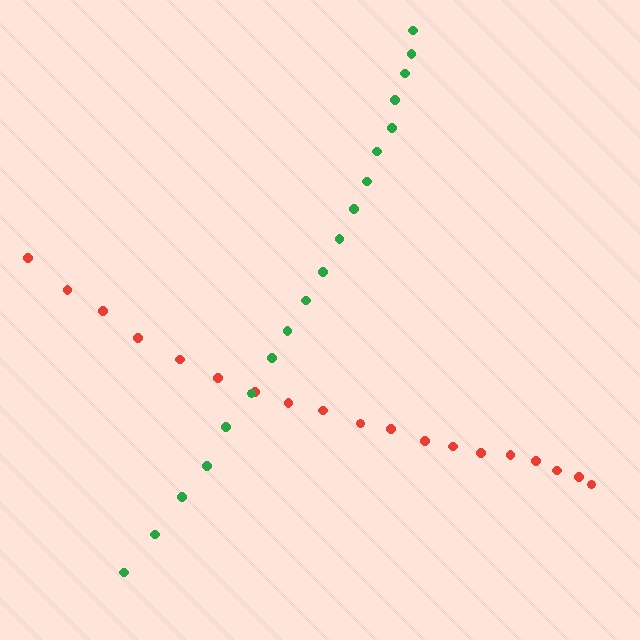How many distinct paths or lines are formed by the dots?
There are 2 distinct paths.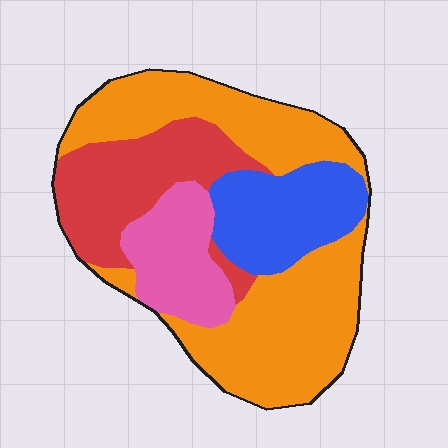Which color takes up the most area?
Orange, at roughly 45%.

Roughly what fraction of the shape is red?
Red covers 21% of the shape.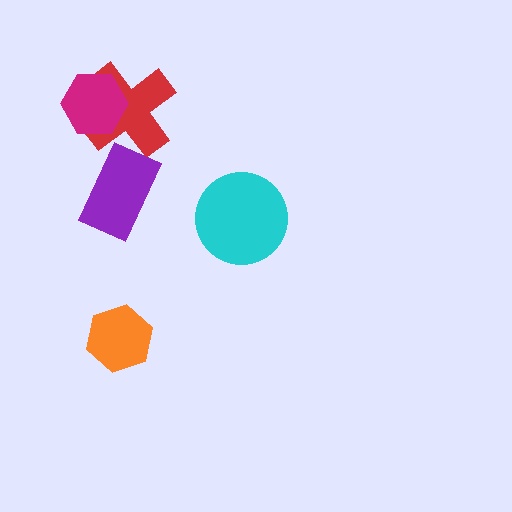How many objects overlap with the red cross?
1 object overlaps with the red cross.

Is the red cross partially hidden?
Yes, it is partially covered by another shape.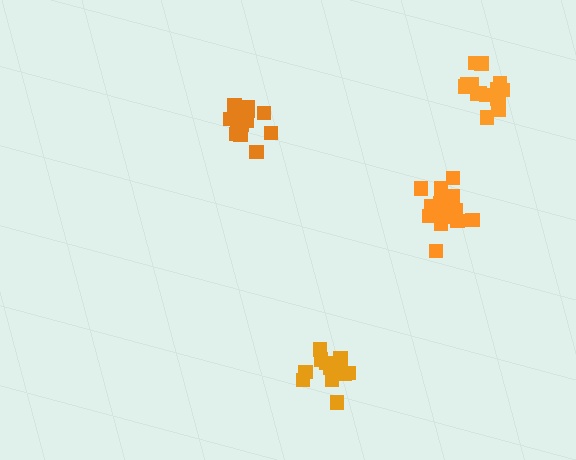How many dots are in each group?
Group 1: 17 dots, Group 2: 11 dots, Group 3: 15 dots, Group 4: 13 dots (56 total).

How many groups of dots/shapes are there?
There are 4 groups.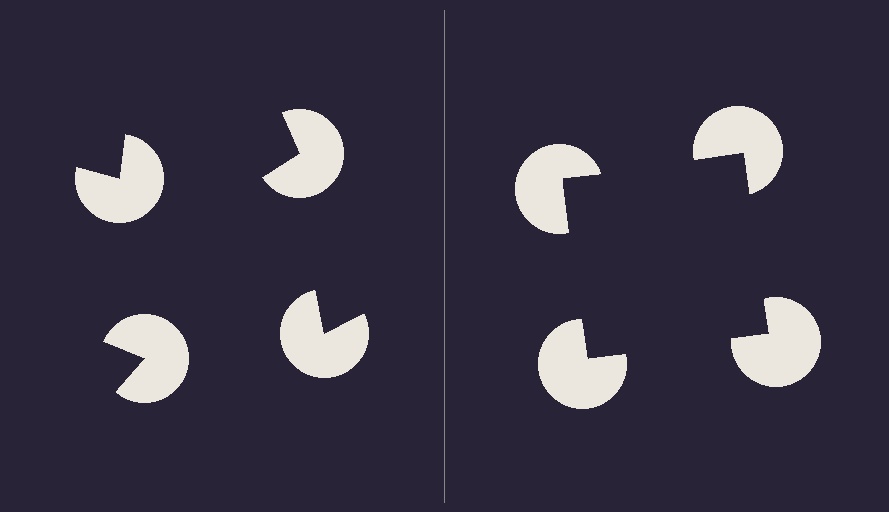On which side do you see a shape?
An illusory square appears on the right side. On the left side the wedge cuts are rotated, so no coherent shape forms.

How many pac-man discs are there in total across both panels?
8 — 4 on each side.